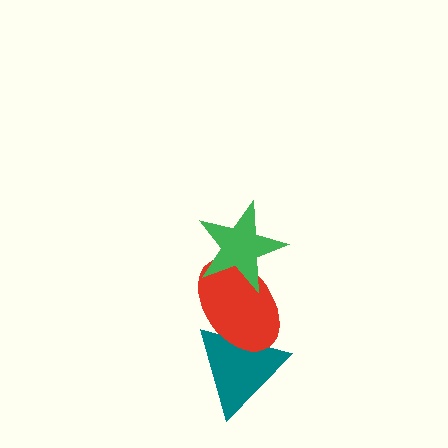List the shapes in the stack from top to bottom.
From top to bottom: the green star, the red ellipse, the teal triangle.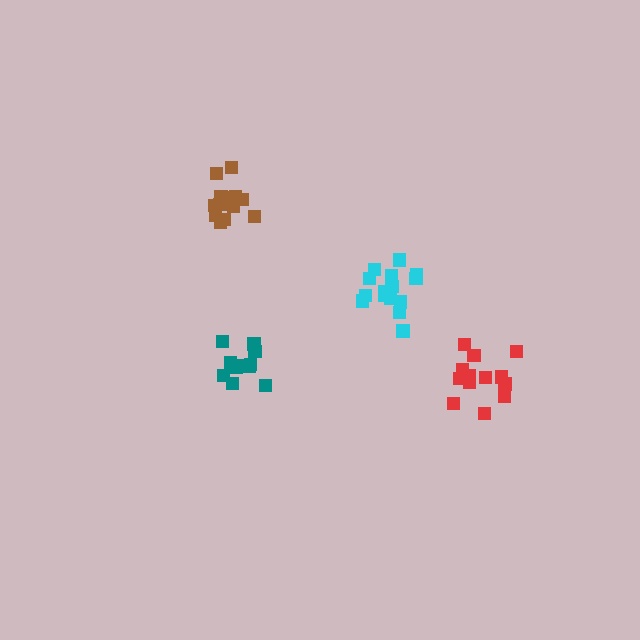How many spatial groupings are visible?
There are 4 spatial groupings.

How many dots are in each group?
Group 1: 14 dots, Group 2: 11 dots, Group 3: 15 dots, Group 4: 15 dots (55 total).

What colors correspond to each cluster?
The clusters are colored: red, teal, brown, cyan.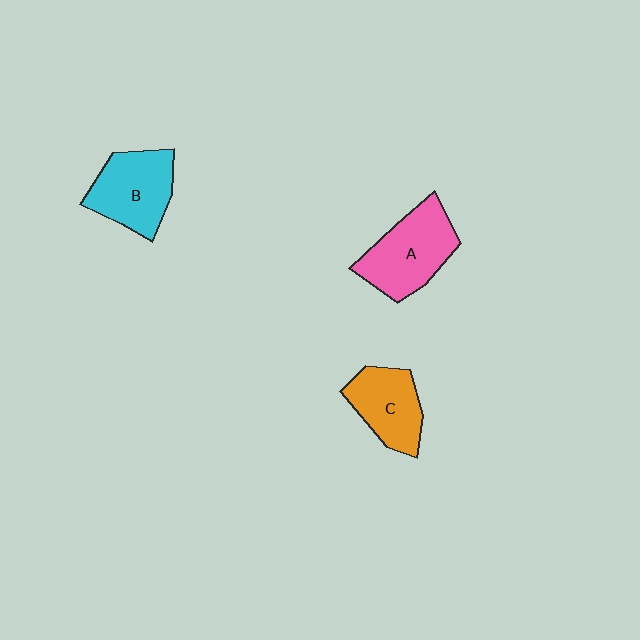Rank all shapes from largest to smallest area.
From largest to smallest: A (pink), B (cyan), C (orange).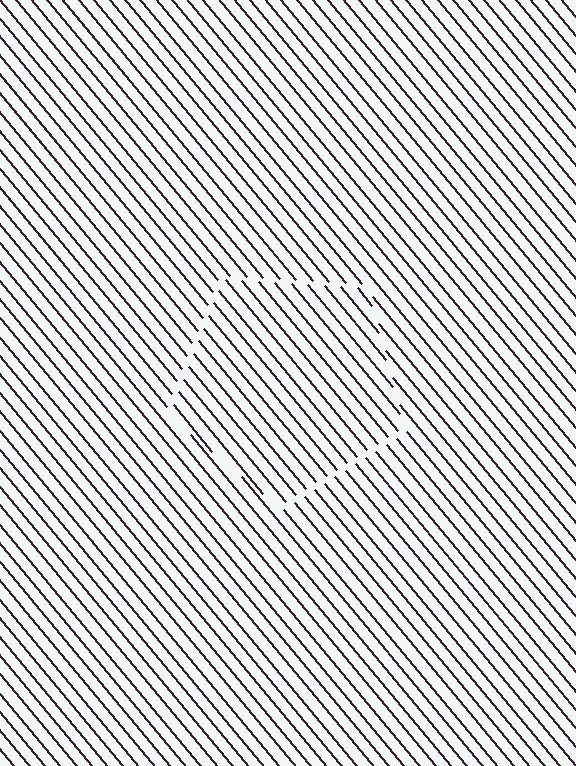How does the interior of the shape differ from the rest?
The interior of the shape contains the same grating, shifted by half a period — the contour is defined by the phase discontinuity where line-ends from the inner and outer gratings abut.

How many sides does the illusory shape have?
5 sides — the line-ends trace a pentagon.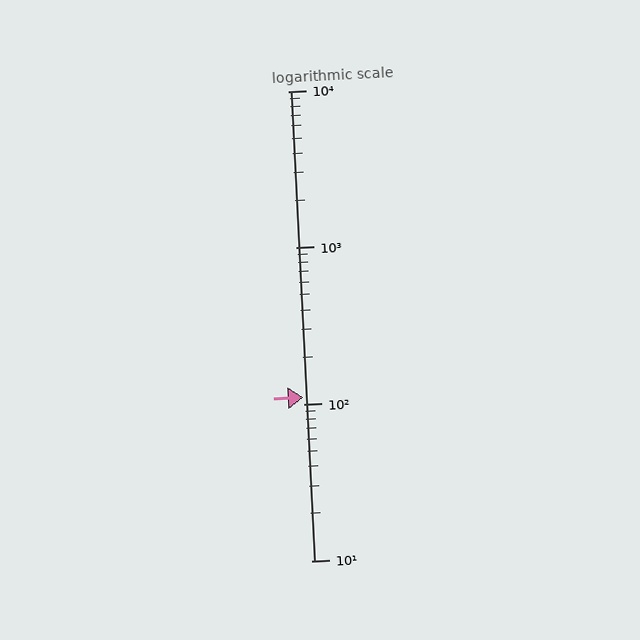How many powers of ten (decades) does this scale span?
The scale spans 3 decades, from 10 to 10000.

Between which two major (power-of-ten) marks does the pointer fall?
The pointer is between 100 and 1000.